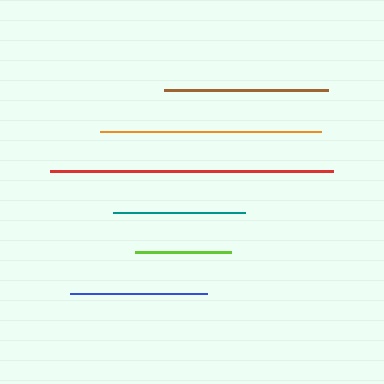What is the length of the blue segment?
The blue segment is approximately 137 pixels long.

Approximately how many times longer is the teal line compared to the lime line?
The teal line is approximately 1.4 times the length of the lime line.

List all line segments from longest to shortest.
From longest to shortest: red, orange, brown, blue, teal, lime.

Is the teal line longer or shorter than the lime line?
The teal line is longer than the lime line.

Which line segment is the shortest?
The lime line is the shortest at approximately 96 pixels.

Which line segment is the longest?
The red line is the longest at approximately 283 pixels.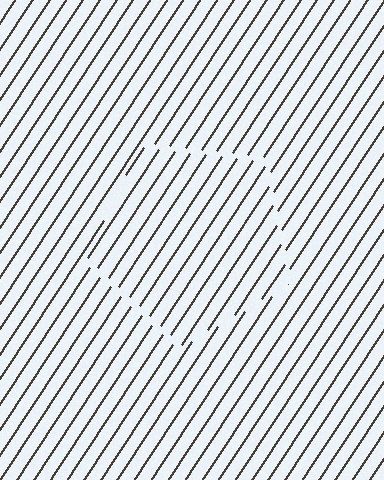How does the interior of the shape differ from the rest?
The interior of the shape contains the same grating, shifted by half a period — the contour is defined by the phase discontinuity where line-ends from the inner and outer gratings abut.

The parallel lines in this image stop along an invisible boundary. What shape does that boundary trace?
An illusory pentagon. The interior of the shape contains the same grating, shifted by half a period — the contour is defined by the phase discontinuity where line-ends from the inner and outer gratings abut.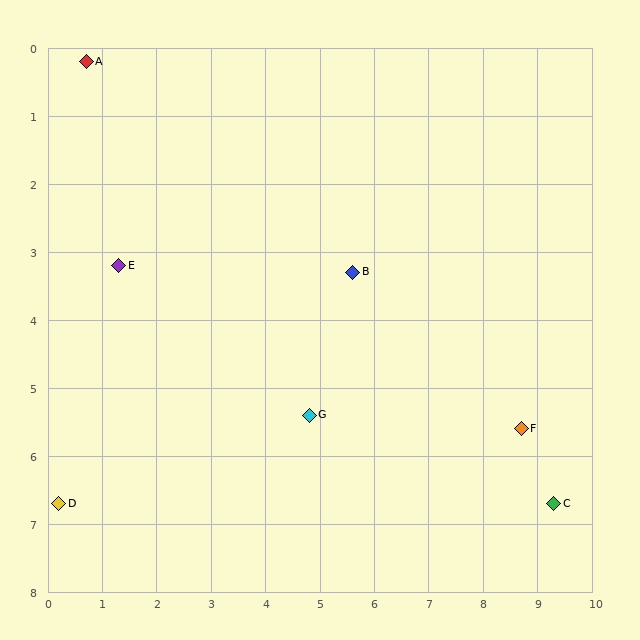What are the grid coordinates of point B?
Point B is at approximately (5.6, 3.3).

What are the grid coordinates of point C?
Point C is at approximately (9.3, 6.7).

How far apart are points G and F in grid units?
Points G and F are about 3.9 grid units apart.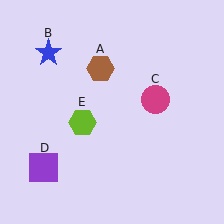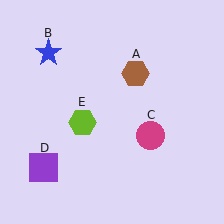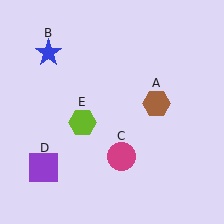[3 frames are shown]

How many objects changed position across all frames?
2 objects changed position: brown hexagon (object A), magenta circle (object C).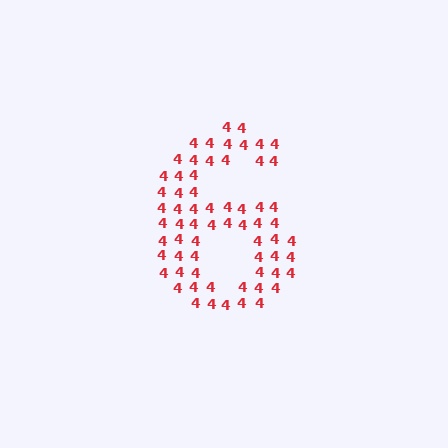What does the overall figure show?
The overall figure shows the digit 6.